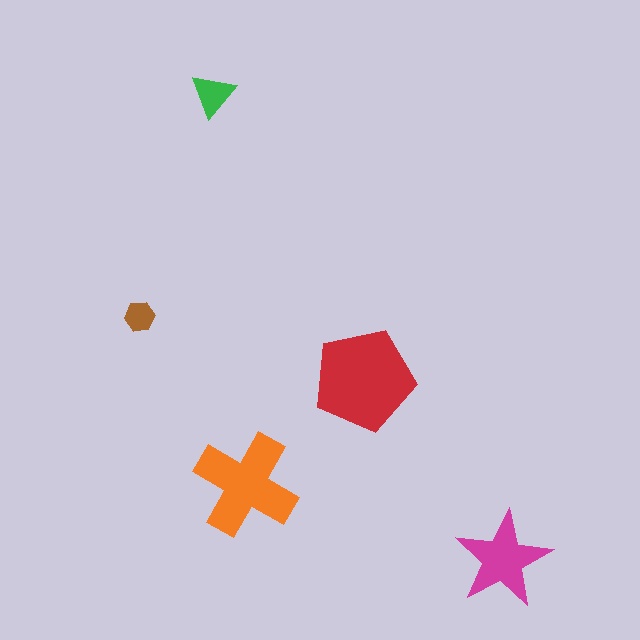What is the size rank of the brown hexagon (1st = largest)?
5th.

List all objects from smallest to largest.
The brown hexagon, the green triangle, the magenta star, the orange cross, the red pentagon.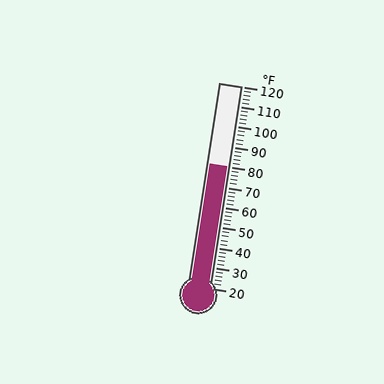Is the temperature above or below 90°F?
The temperature is below 90°F.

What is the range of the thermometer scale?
The thermometer scale ranges from 20°F to 120°F.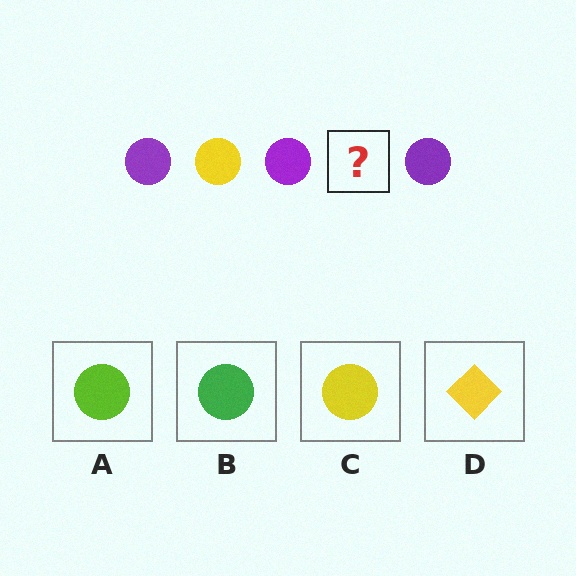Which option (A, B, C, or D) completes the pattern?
C.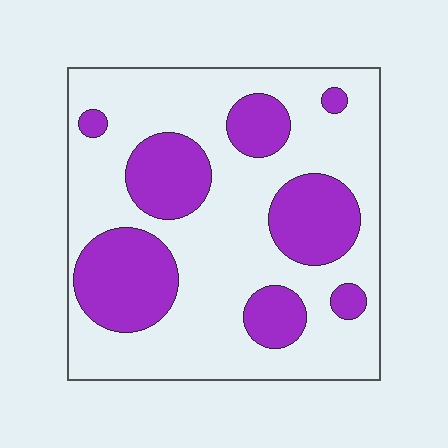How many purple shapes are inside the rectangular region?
8.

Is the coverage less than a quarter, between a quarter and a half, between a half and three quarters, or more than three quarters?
Between a quarter and a half.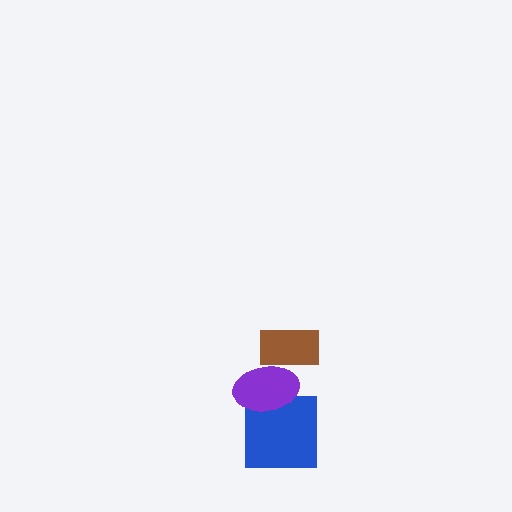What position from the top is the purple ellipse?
The purple ellipse is 2nd from the top.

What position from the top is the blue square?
The blue square is 3rd from the top.